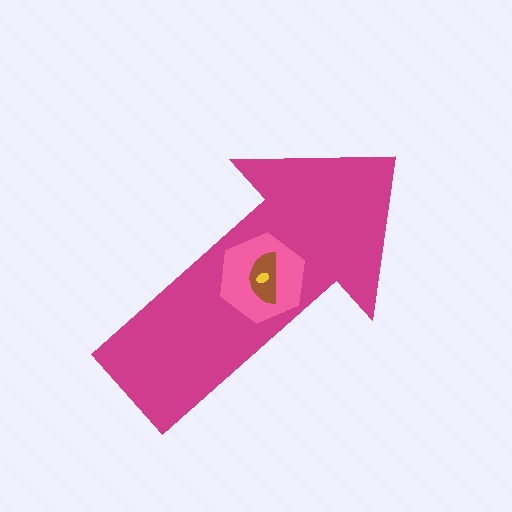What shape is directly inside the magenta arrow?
The pink hexagon.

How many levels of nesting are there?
4.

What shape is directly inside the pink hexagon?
The brown semicircle.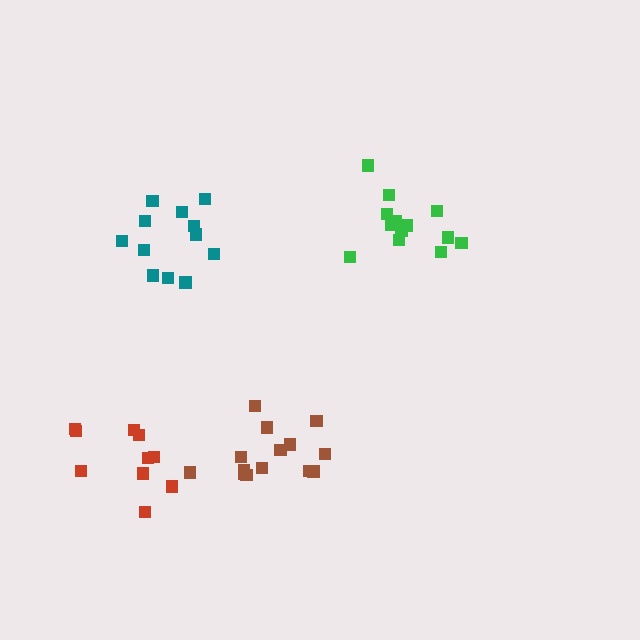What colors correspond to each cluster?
The clusters are colored: teal, green, brown, red.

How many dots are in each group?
Group 1: 12 dots, Group 2: 13 dots, Group 3: 14 dots, Group 4: 10 dots (49 total).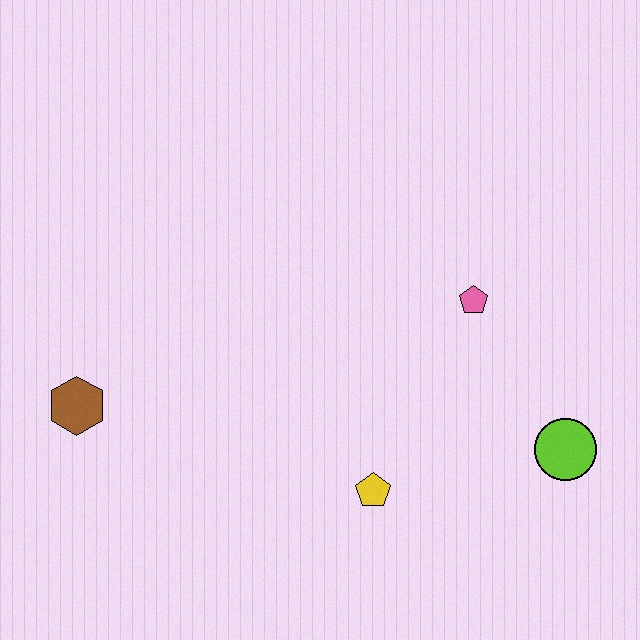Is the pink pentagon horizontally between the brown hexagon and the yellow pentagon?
No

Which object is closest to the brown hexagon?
The yellow pentagon is closest to the brown hexagon.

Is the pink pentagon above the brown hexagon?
Yes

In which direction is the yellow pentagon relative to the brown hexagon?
The yellow pentagon is to the right of the brown hexagon.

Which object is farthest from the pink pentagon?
The brown hexagon is farthest from the pink pentagon.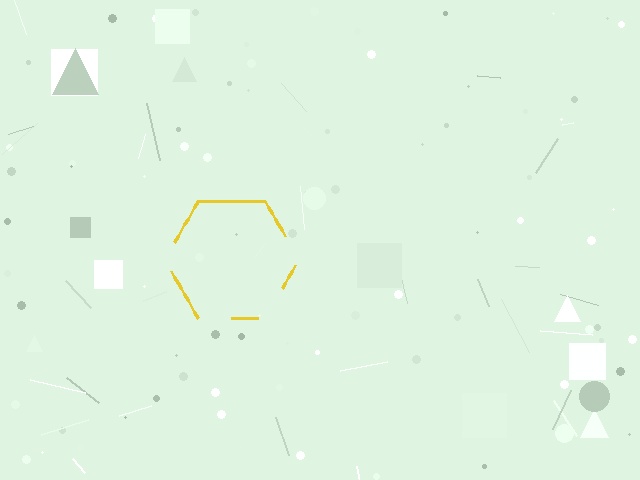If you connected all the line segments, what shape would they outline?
They would outline a hexagon.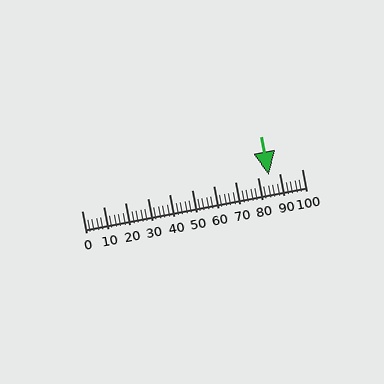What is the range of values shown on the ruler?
The ruler shows values from 0 to 100.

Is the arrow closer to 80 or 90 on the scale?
The arrow is closer to 80.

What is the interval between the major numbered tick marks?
The major tick marks are spaced 10 units apart.